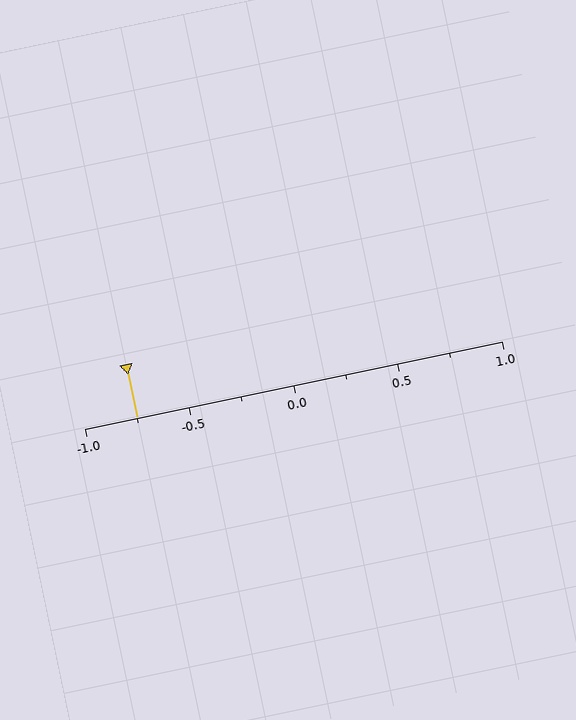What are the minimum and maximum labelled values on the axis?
The axis runs from -1.0 to 1.0.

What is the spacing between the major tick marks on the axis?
The major ticks are spaced 0.5 apart.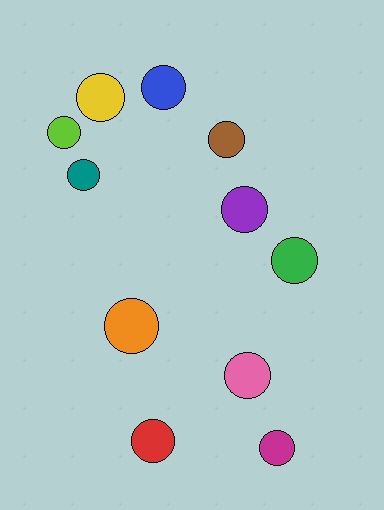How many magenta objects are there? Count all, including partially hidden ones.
There is 1 magenta object.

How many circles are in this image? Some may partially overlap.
There are 11 circles.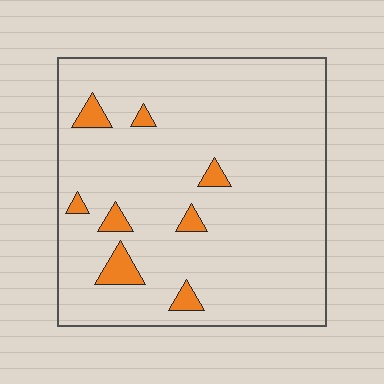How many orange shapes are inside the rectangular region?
8.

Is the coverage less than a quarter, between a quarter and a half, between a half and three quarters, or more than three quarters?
Less than a quarter.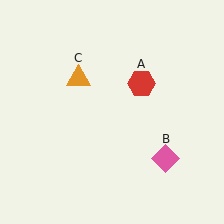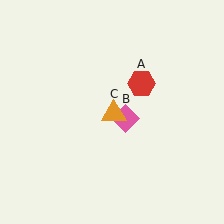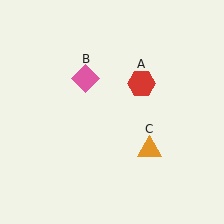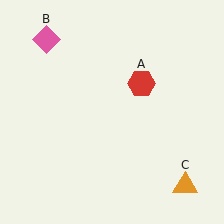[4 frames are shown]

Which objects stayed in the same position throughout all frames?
Red hexagon (object A) remained stationary.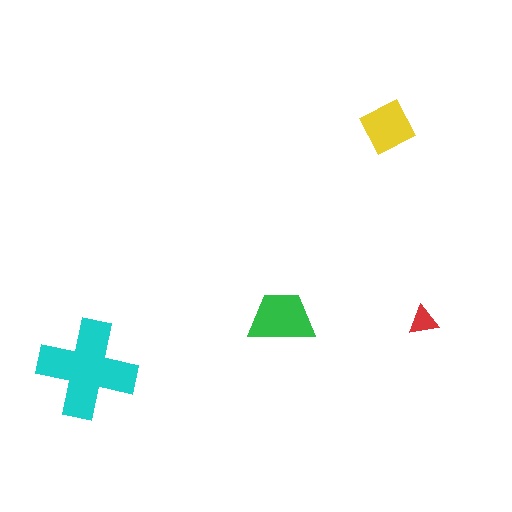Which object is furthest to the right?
The red triangle is rightmost.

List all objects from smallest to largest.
The red triangle, the yellow diamond, the green trapezoid, the cyan cross.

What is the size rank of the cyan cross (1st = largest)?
1st.